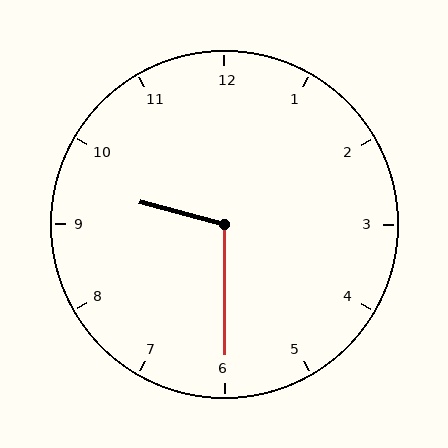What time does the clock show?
9:30.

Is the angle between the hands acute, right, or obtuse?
It is obtuse.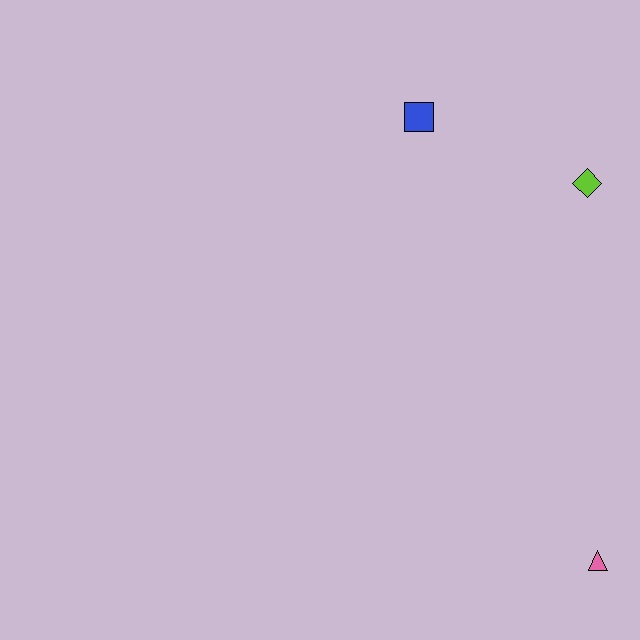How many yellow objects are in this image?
There are no yellow objects.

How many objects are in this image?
There are 3 objects.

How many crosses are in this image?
There are no crosses.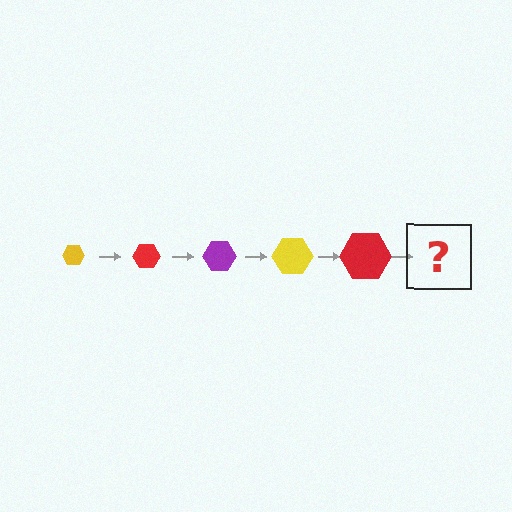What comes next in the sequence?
The next element should be a purple hexagon, larger than the previous one.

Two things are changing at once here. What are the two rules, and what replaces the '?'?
The two rules are that the hexagon grows larger each step and the color cycles through yellow, red, and purple. The '?' should be a purple hexagon, larger than the previous one.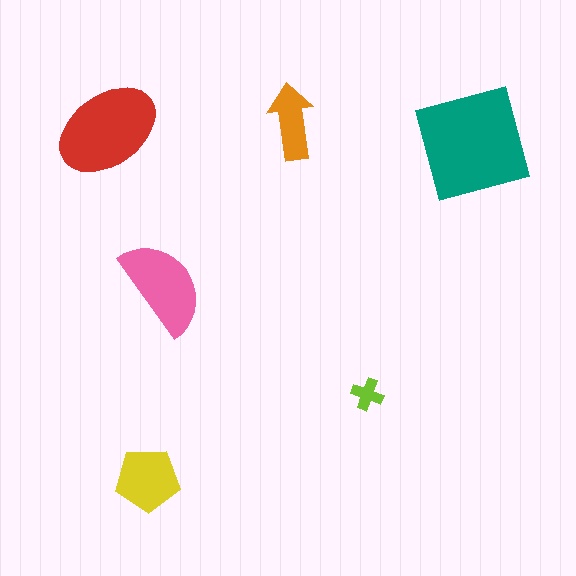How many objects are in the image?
There are 6 objects in the image.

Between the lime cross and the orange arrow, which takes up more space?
The orange arrow.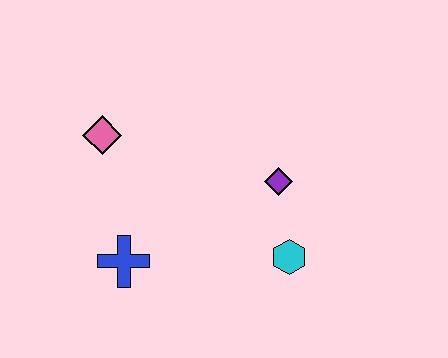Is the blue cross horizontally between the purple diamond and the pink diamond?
Yes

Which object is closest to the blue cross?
The pink diamond is closest to the blue cross.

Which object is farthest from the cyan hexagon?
The pink diamond is farthest from the cyan hexagon.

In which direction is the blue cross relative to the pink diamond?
The blue cross is below the pink diamond.